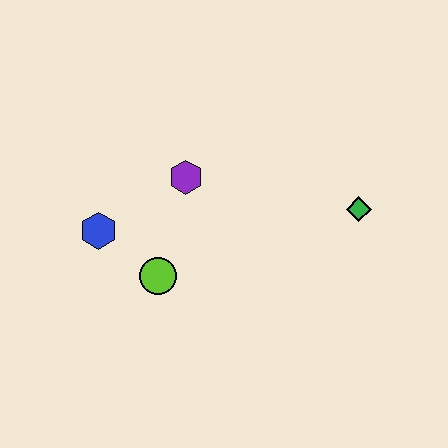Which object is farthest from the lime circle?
The green diamond is farthest from the lime circle.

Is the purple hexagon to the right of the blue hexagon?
Yes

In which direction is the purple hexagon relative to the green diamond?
The purple hexagon is to the left of the green diamond.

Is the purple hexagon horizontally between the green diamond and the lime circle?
Yes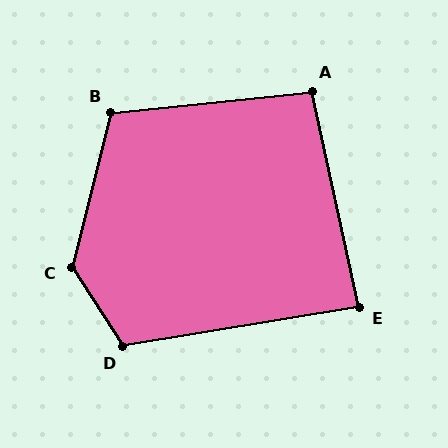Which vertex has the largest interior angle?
C, at approximately 133 degrees.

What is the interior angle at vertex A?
Approximately 96 degrees (obtuse).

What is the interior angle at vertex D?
Approximately 114 degrees (obtuse).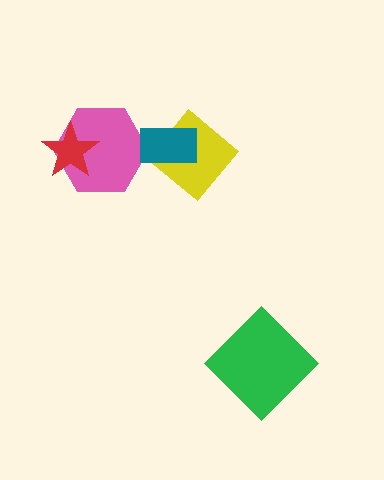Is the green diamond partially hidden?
No, no other shape covers it.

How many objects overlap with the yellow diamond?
1 object overlaps with the yellow diamond.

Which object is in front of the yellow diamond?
The teal rectangle is in front of the yellow diamond.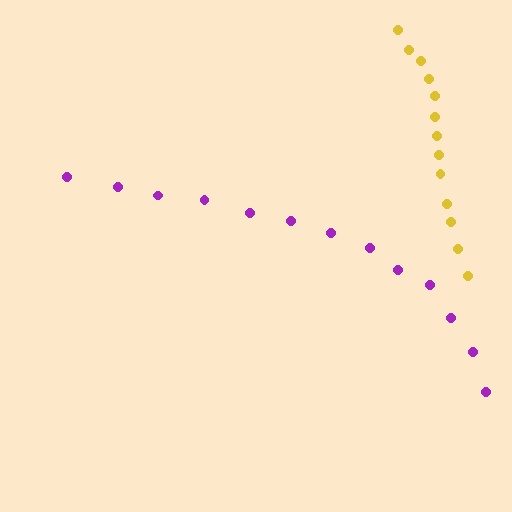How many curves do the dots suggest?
There are 2 distinct paths.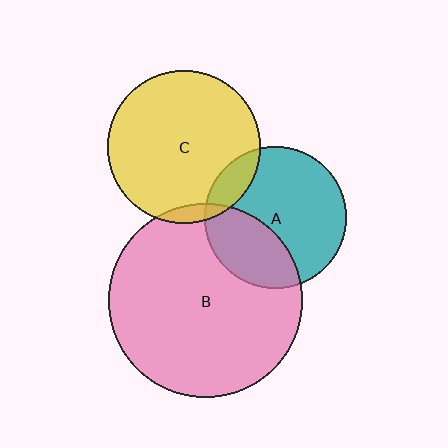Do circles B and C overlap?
Yes.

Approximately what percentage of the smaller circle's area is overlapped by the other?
Approximately 5%.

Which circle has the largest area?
Circle B (pink).